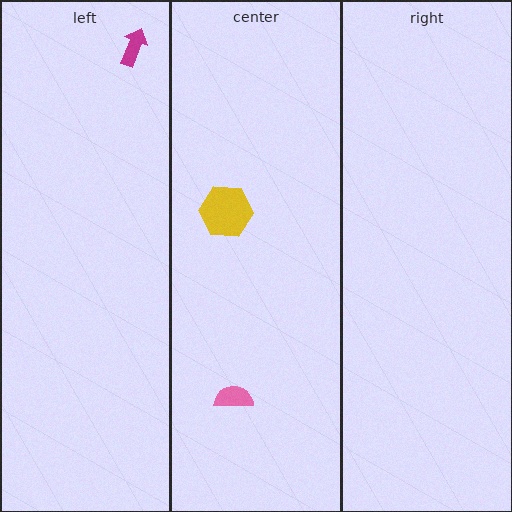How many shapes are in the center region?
2.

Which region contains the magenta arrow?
The left region.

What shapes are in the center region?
The yellow hexagon, the pink semicircle.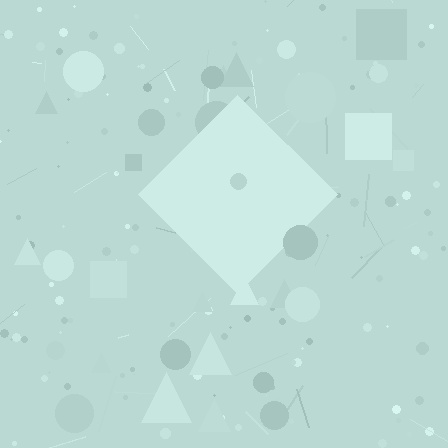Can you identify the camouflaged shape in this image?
The camouflaged shape is a diamond.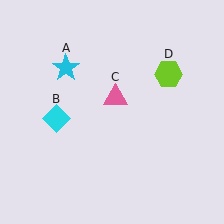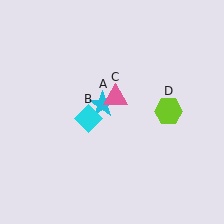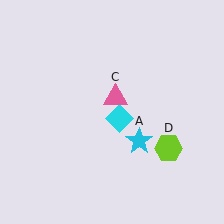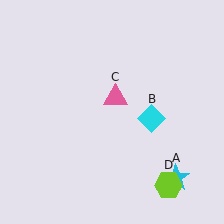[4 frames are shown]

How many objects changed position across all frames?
3 objects changed position: cyan star (object A), cyan diamond (object B), lime hexagon (object D).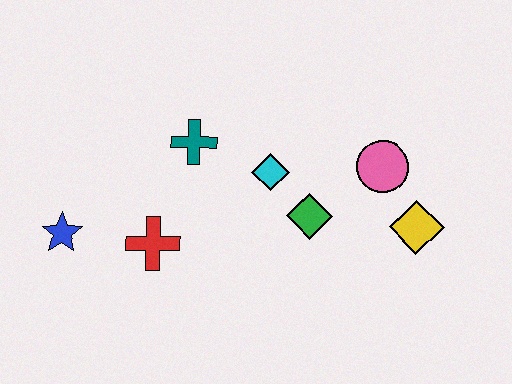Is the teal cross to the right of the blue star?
Yes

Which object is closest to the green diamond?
The cyan diamond is closest to the green diamond.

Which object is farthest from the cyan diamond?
The blue star is farthest from the cyan diamond.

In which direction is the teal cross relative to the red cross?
The teal cross is above the red cross.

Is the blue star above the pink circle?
No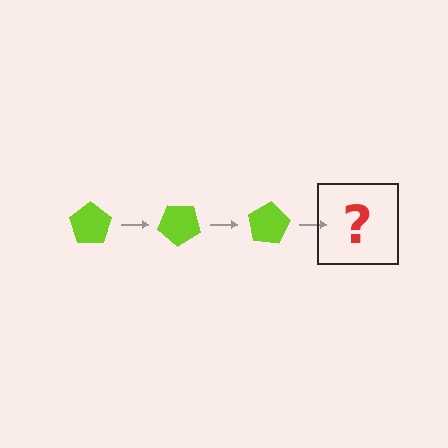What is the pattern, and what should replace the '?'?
The pattern is that the pentagon rotates 40 degrees each step. The '?' should be a lime pentagon rotated 120 degrees.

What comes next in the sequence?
The next element should be a lime pentagon rotated 120 degrees.